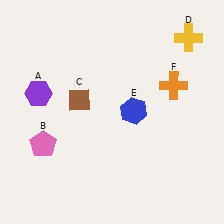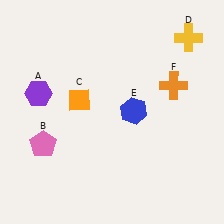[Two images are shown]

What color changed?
The diamond (C) changed from brown in Image 1 to orange in Image 2.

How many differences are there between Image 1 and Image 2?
There is 1 difference between the two images.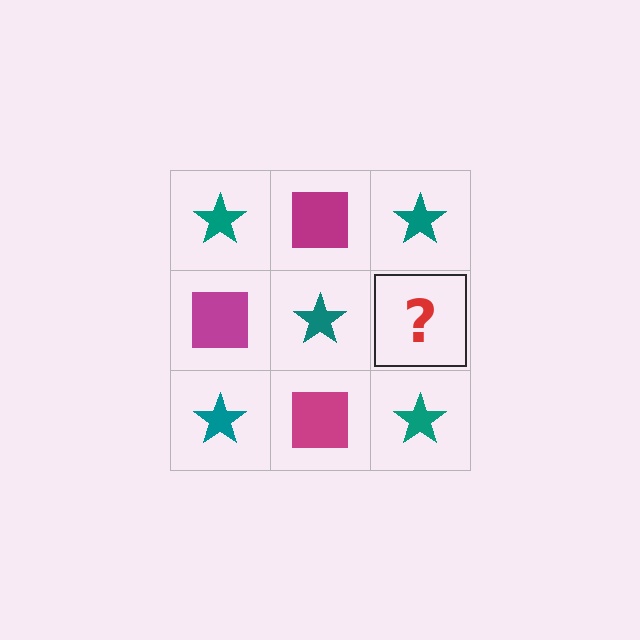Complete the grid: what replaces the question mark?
The question mark should be replaced with a magenta square.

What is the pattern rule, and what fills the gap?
The rule is that it alternates teal star and magenta square in a checkerboard pattern. The gap should be filled with a magenta square.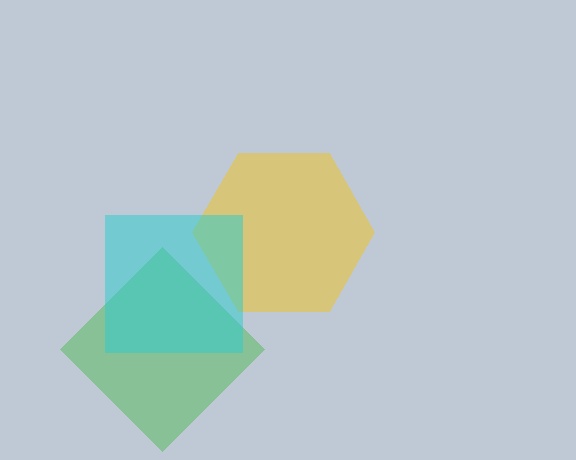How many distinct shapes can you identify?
There are 3 distinct shapes: a yellow hexagon, a green diamond, a cyan square.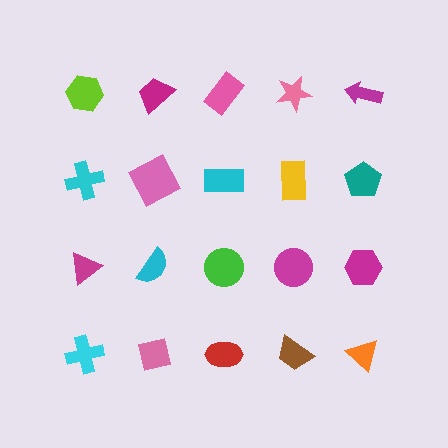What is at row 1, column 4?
A pink star.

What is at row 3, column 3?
A green circle.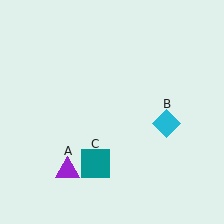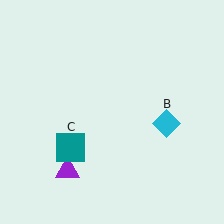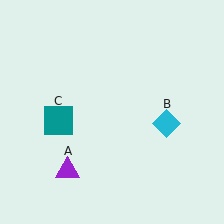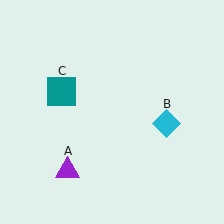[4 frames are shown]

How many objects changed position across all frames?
1 object changed position: teal square (object C).